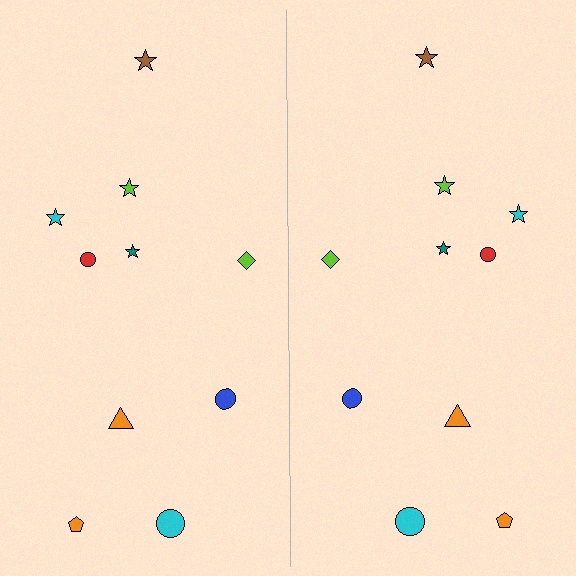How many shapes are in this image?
There are 20 shapes in this image.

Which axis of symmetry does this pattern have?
The pattern has a vertical axis of symmetry running through the center of the image.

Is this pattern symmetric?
Yes, this pattern has bilateral (reflection) symmetry.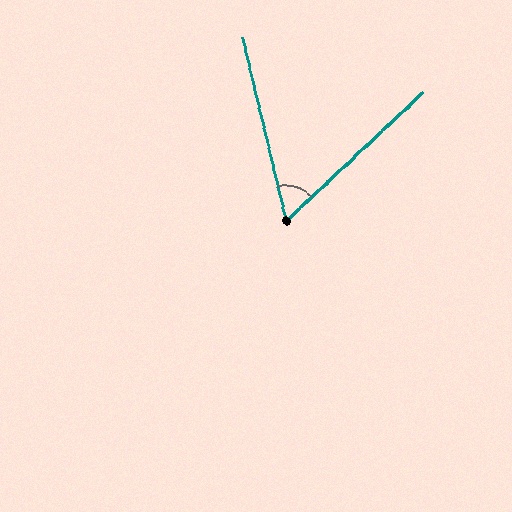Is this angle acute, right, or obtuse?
It is acute.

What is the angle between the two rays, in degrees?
Approximately 60 degrees.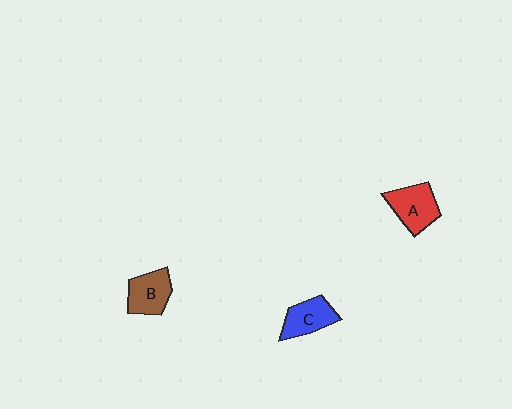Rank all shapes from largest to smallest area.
From largest to smallest: A (red), B (brown), C (blue).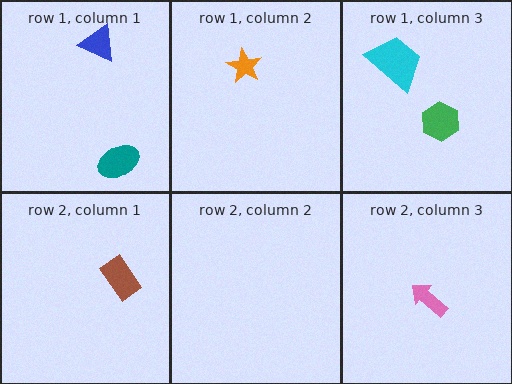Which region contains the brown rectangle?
The row 2, column 1 region.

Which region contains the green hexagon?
The row 1, column 3 region.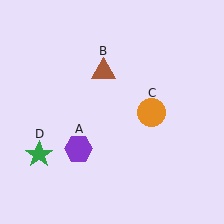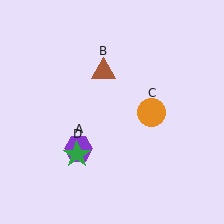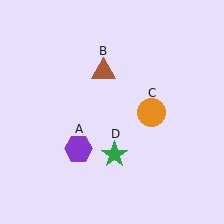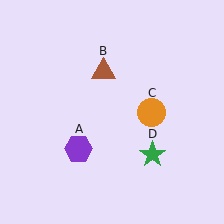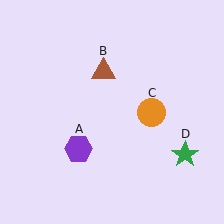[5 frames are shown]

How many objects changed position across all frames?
1 object changed position: green star (object D).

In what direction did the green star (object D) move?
The green star (object D) moved right.